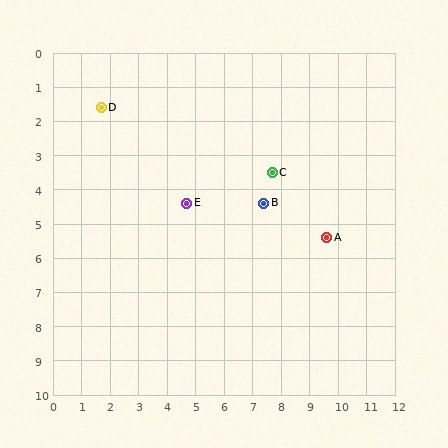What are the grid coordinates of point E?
Point E is at approximately (4.7, 4.4).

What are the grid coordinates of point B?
Point B is at approximately (7.4, 4.4).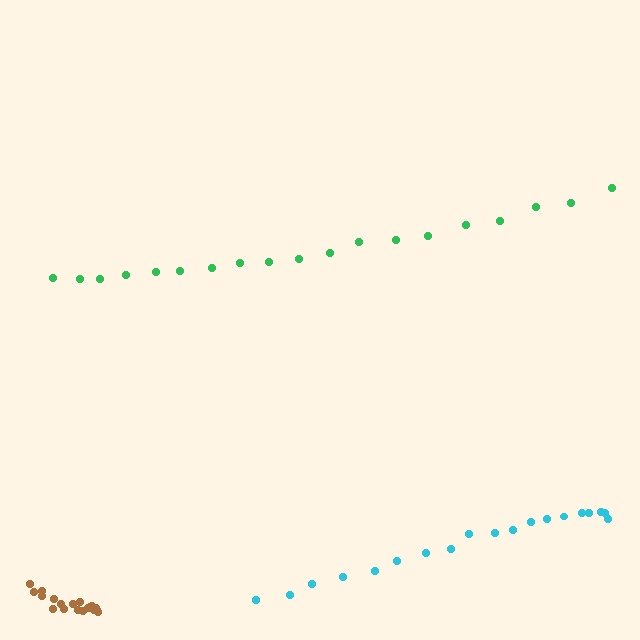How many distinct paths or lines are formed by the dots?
There are 3 distinct paths.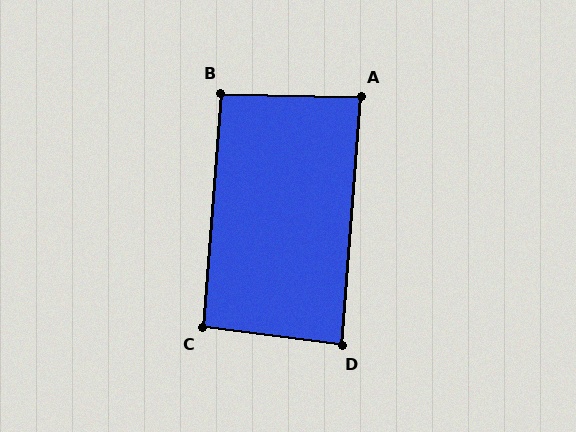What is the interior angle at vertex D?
Approximately 87 degrees (approximately right).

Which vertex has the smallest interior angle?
A, at approximately 87 degrees.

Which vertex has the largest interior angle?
C, at approximately 93 degrees.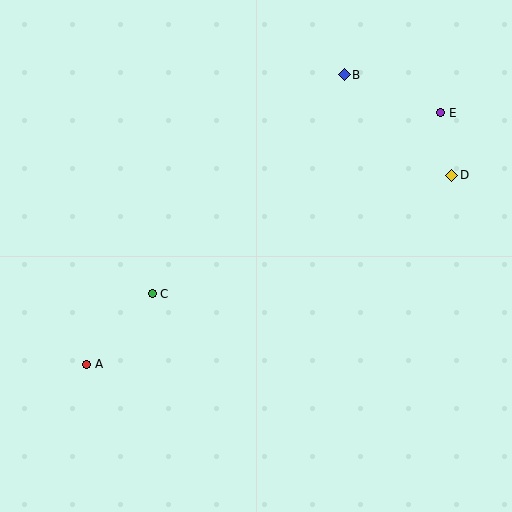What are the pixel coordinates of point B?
Point B is at (344, 75).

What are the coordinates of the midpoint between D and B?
The midpoint between D and B is at (398, 125).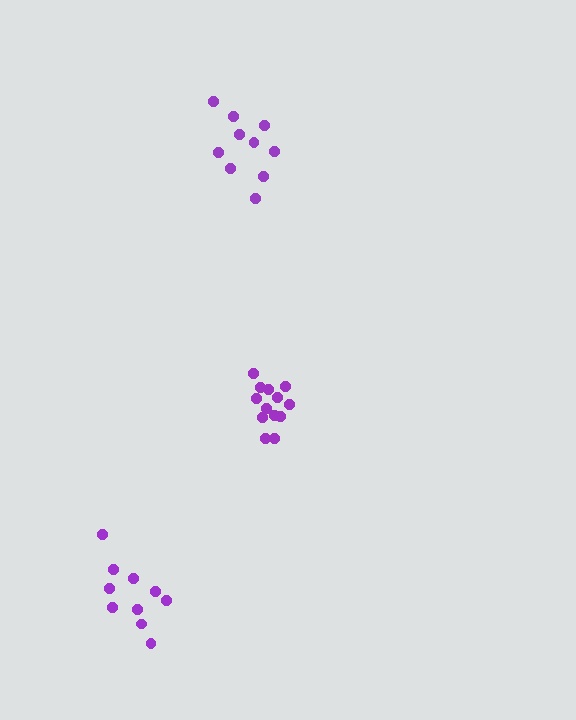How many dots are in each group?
Group 1: 10 dots, Group 2: 10 dots, Group 3: 13 dots (33 total).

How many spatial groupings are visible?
There are 3 spatial groupings.